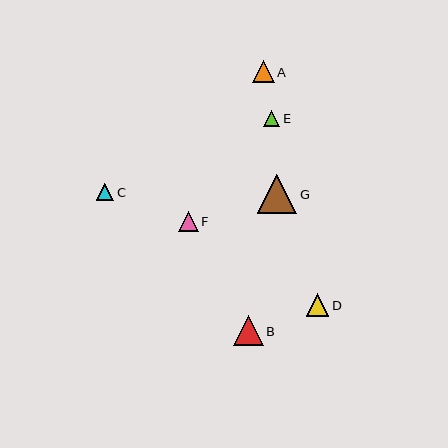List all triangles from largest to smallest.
From largest to smallest: G, B, D, A, F, C, E.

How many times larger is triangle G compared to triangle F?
Triangle G is approximately 2.0 times the size of triangle F.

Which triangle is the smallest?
Triangle E is the smallest with a size of approximately 16 pixels.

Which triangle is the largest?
Triangle G is the largest with a size of approximately 39 pixels.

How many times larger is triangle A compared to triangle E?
Triangle A is approximately 1.3 times the size of triangle E.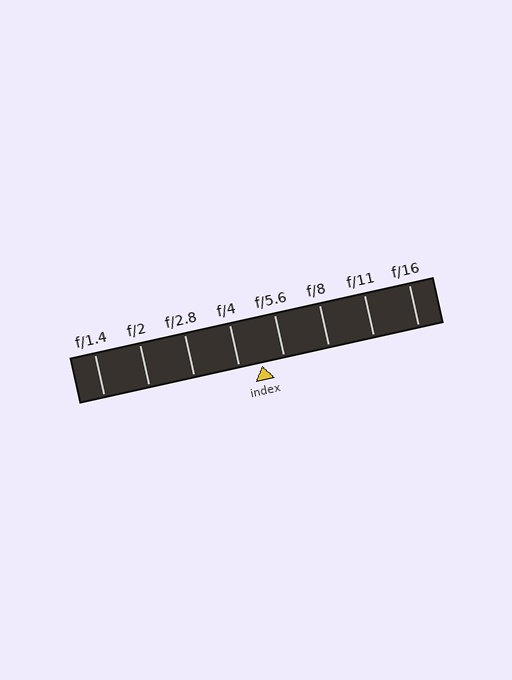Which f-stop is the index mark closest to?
The index mark is closest to f/5.6.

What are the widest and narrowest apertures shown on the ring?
The widest aperture shown is f/1.4 and the narrowest is f/16.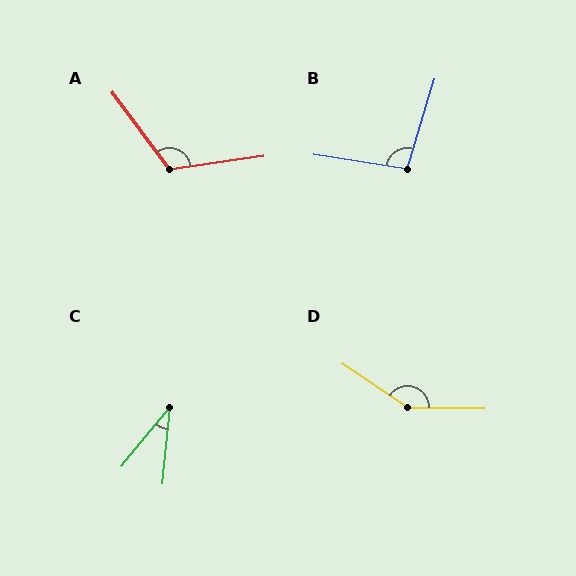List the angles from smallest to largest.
C (34°), B (98°), A (119°), D (146°).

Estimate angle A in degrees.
Approximately 119 degrees.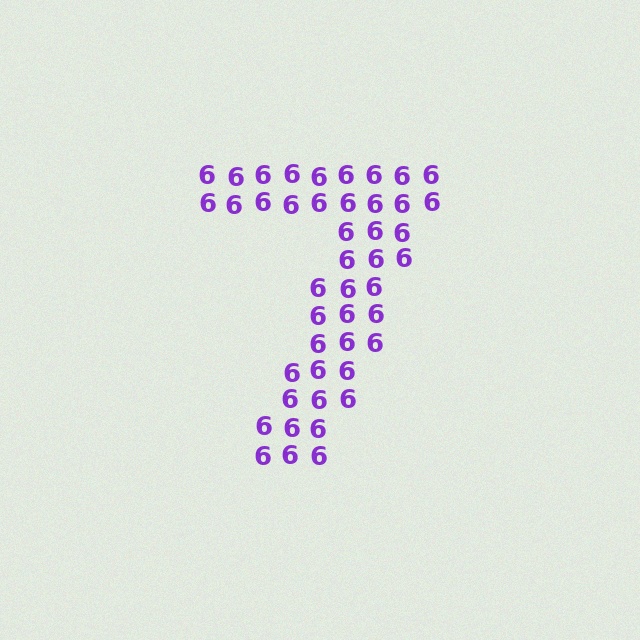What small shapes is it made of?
It is made of small digit 6's.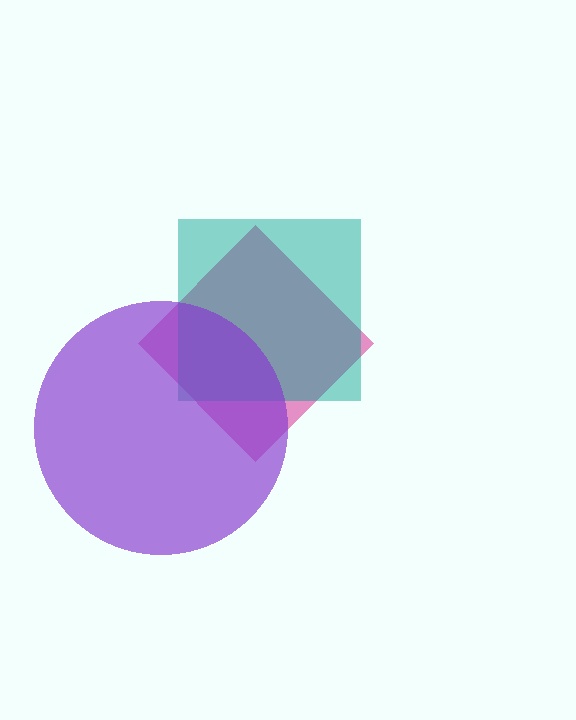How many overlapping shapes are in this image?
There are 3 overlapping shapes in the image.